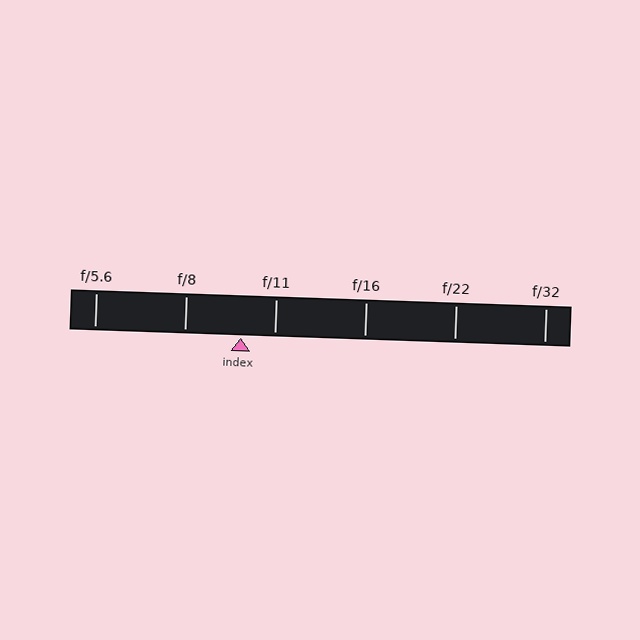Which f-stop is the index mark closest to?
The index mark is closest to f/11.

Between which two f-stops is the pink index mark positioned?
The index mark is between f/8 and f/11.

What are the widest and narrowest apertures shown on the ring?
The widest aperture shown is f/5.6 and the narrowest is f/32.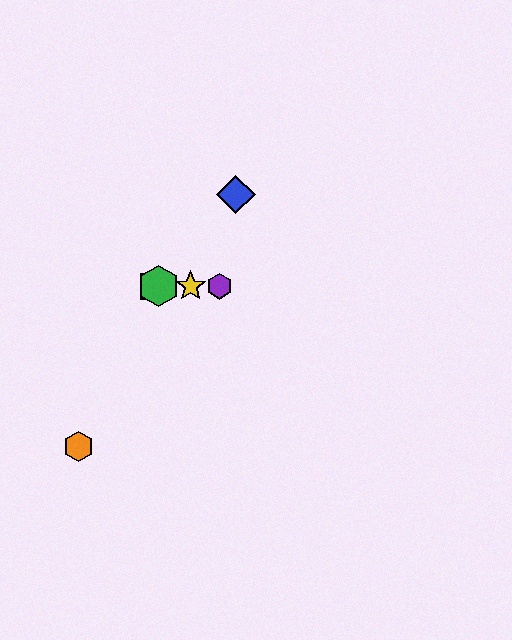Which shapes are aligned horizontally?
The red square, the green hexagon, the yellow star, the purple hexagon are aligned horizontally.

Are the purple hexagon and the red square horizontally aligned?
Yes, both are at y≈286.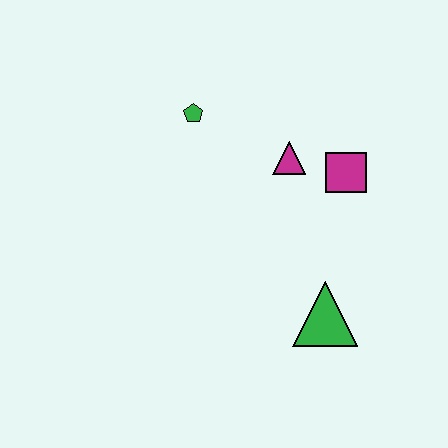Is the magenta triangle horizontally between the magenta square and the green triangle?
No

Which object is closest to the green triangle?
The magenta square is closest to the green triangle.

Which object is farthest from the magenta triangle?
The green triangle is farthest from the magenta triangle.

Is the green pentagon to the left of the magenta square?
Yes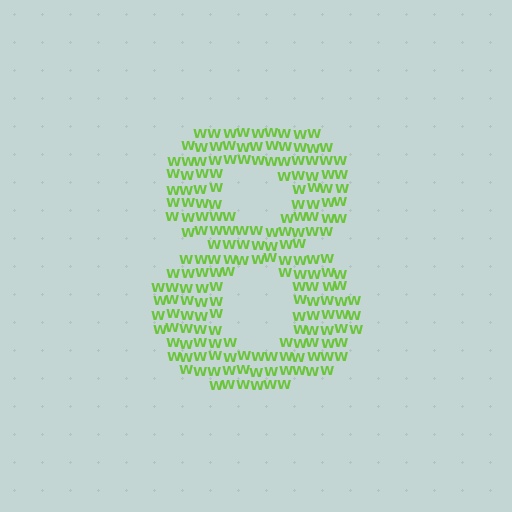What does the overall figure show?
The overall figure shows the digit 8.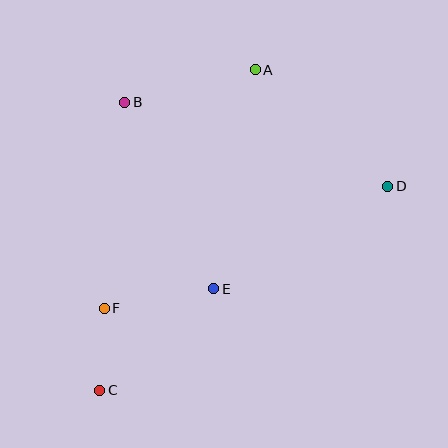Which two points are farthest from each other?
Points A and C are farthest from each other.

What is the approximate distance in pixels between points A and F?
The distance between A and F is approximately 282 pixels.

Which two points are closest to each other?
Points C and F are closest to each other.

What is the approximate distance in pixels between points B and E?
The distance between B and E is approximately 207 pixels.